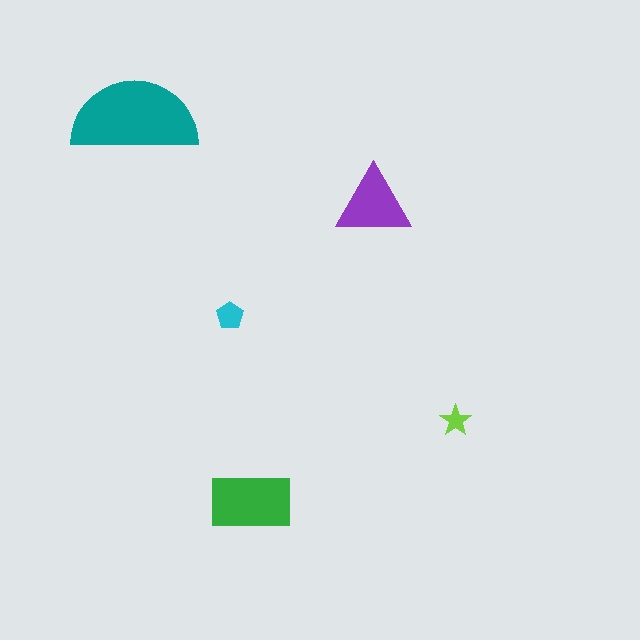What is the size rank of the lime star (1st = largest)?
5th.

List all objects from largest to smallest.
The teal semicircle, the green rectangle, the purple triangle, the cyan pentagon, the lime star.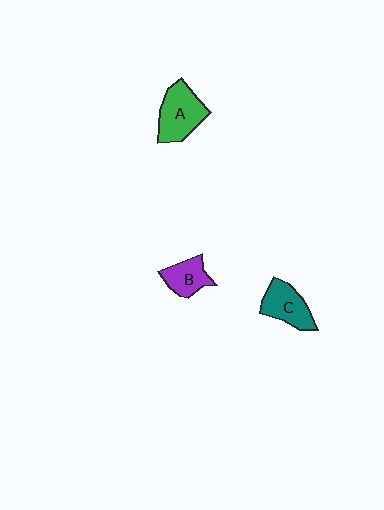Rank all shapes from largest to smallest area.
From largest to smallest: A (green), C (teal), B (purple).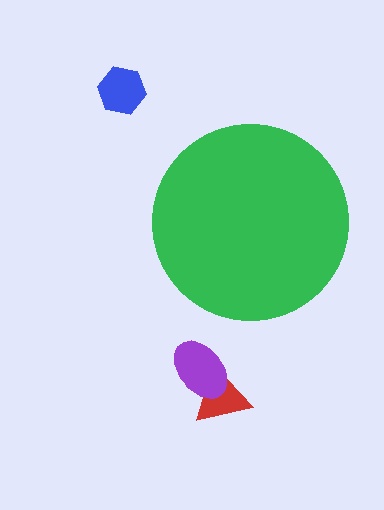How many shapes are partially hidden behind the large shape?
0 shapes are partially hidden.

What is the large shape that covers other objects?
A green circle.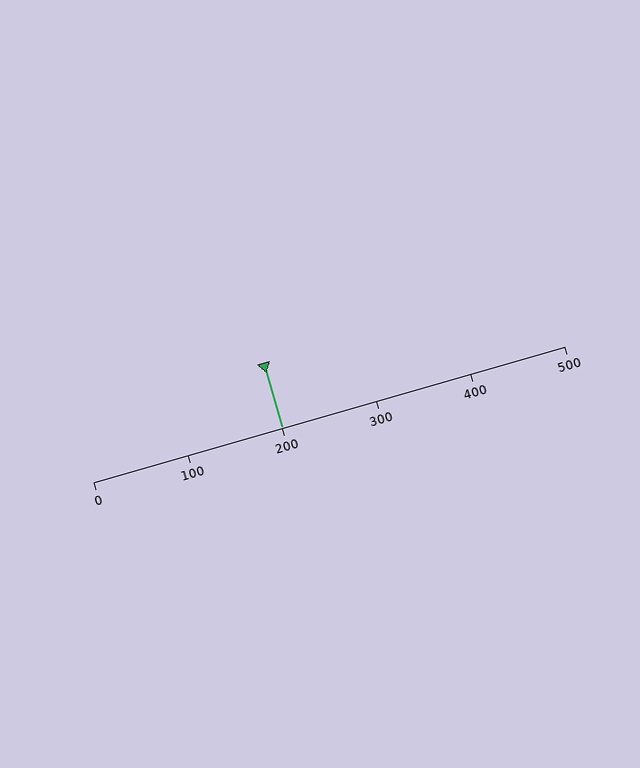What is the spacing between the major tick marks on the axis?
The major ticks are spaced 100 apart.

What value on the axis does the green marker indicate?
The marker indicates approximately 200.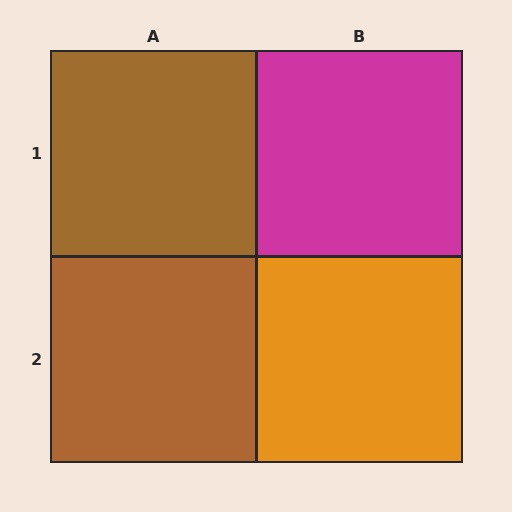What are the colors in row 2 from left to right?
Brown, orange.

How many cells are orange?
1 cell is orange.